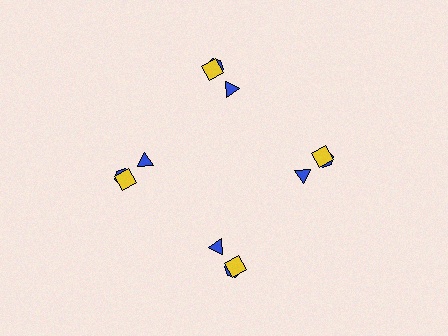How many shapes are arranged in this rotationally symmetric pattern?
There are 12 shapes, arranged in 4 groups of 3.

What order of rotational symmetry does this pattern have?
This pattern has 4-fold rotational symmetry.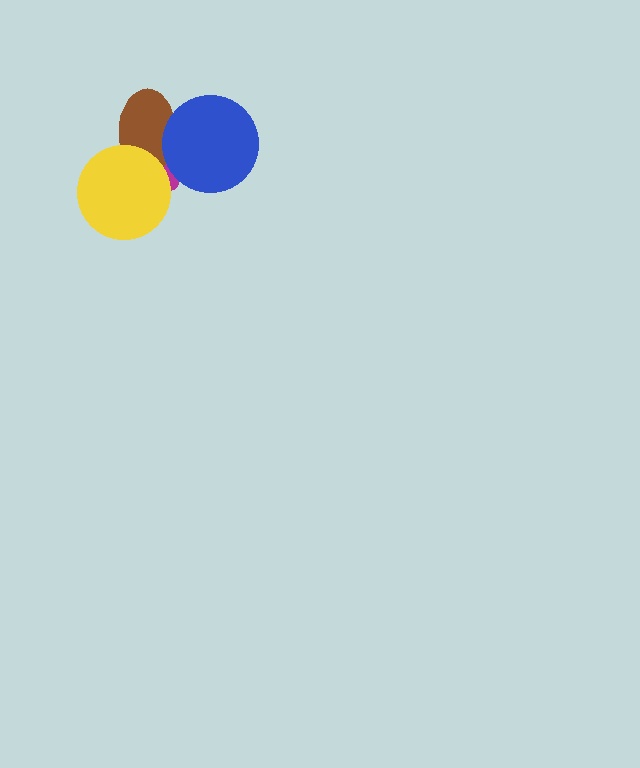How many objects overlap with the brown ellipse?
3 objects overlap with the brown ellipse.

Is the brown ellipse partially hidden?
Yes, it is partially covered by another shape.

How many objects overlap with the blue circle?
2 objects overlap with the blue circle.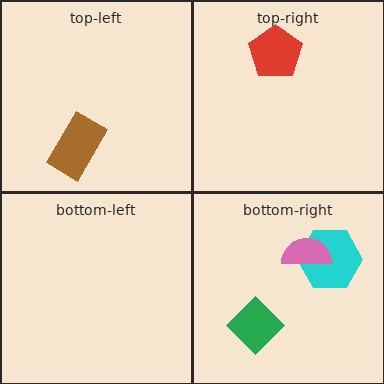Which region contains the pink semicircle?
The bottom-right region.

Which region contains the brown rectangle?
The top-left region.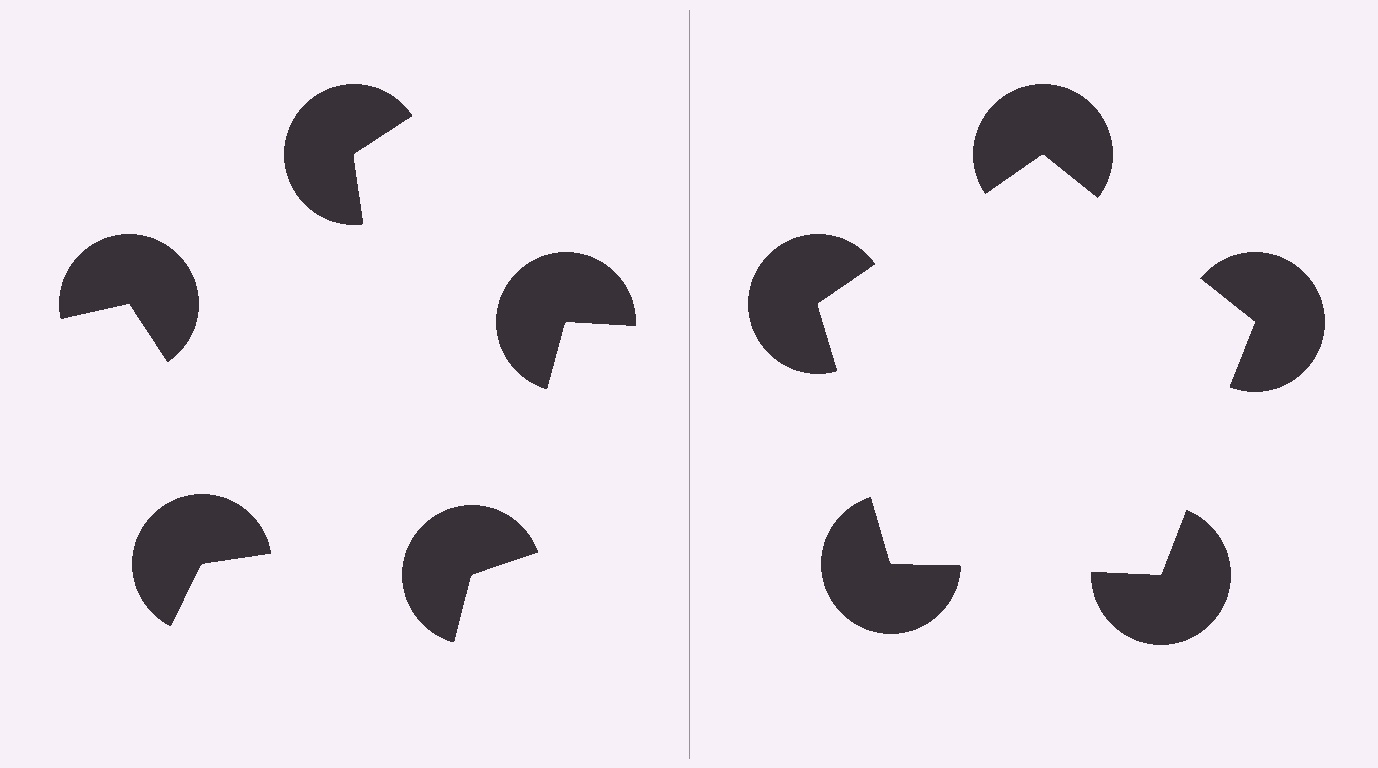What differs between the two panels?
The pac-man discs are positioned identically on both sides; only the wedge orientations differ. On the right they align to a pentagon; on the left they are misaligned.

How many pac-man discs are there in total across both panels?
10 — 5 on each side.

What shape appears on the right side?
An illusory pentagon.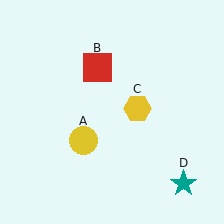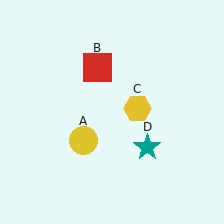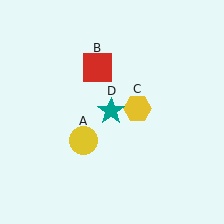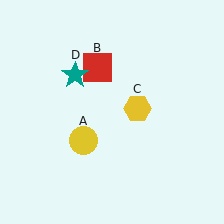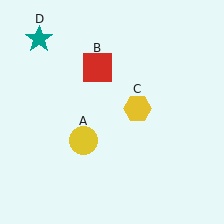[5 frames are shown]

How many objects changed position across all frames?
1 object changed position: teal star (object D).